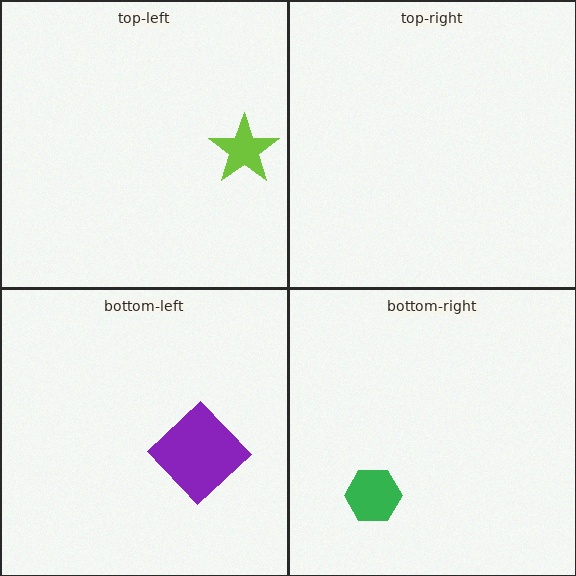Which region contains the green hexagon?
The bottom-right region.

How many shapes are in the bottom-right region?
1.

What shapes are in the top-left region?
The lime star.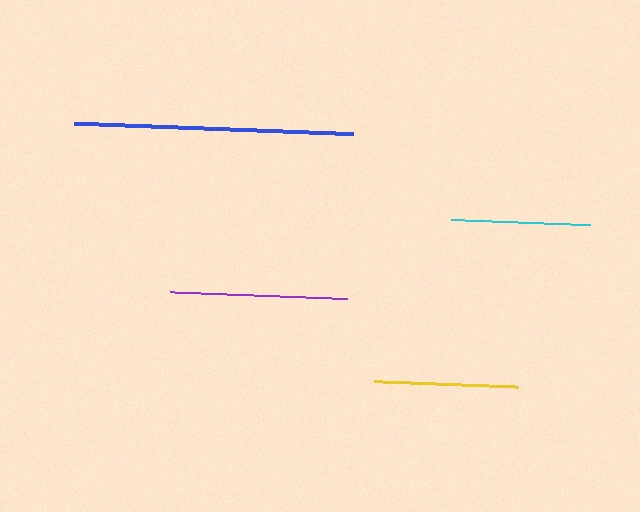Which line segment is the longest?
The blue line is the longest at approximately 279 pixels.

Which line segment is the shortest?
The cyan line is the shortest at approximately 139 pixels.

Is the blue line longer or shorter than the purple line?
The blue line is longer than the purple line.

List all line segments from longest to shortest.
From longest to shortest: blue, purple, yellow, cyan.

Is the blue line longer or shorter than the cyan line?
The blue line is longer than the cyan line.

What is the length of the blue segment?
The blue segment is approximately 279 pixels long.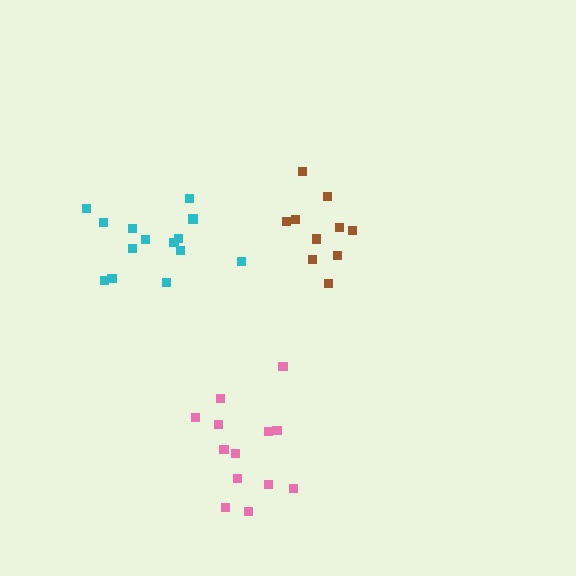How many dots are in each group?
Group 1: 10 dots, Group 2: 13 dots, Group 3: 14 dots (37 total).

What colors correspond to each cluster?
The clusters are colored: brown, pink, cyan.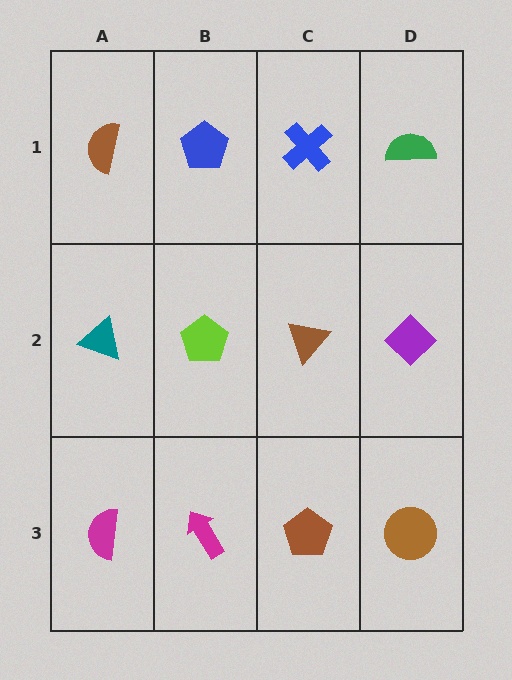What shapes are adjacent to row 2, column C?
A blue cross (row 1, column C), a brown pentagon (row 3, column C), a lime pentagon (row 2, column B), a purple diamond (row 2, column D).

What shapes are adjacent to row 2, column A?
A brown semicircle (row 1, column A), a magenta semicircle (row 3, column A), a lime pentagon (row 2, column B).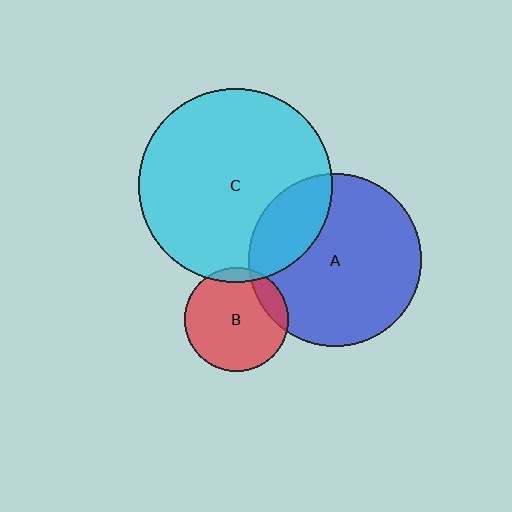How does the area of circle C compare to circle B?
Approximately 3.5 times.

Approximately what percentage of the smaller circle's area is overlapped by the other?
Approximately 15%.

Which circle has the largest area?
Circle C (cyan).